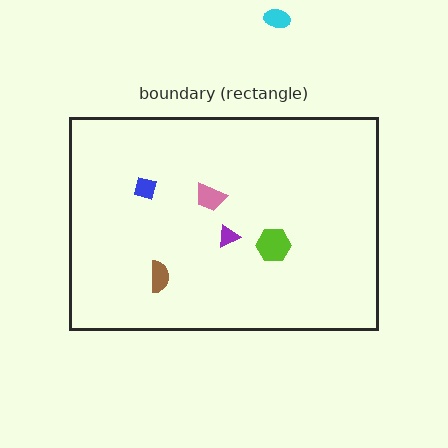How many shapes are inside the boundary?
5 inside, 1 outside.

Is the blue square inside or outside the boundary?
Inside.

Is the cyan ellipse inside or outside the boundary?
Outside.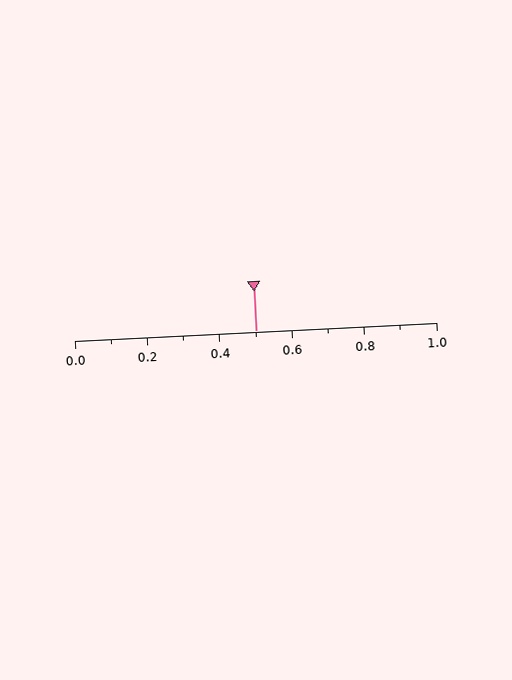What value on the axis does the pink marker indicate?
The marker indicates approximately 0.5.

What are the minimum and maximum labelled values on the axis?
The axis runs from 0.0 to 1.0.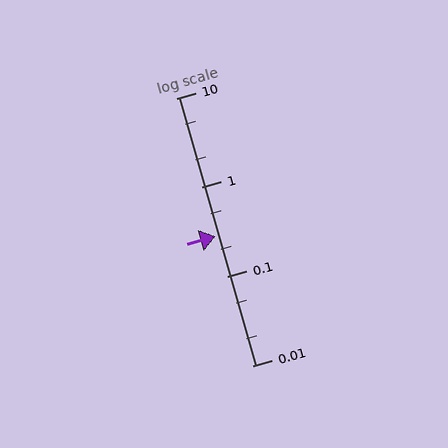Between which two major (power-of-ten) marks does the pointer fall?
The pointer is between 0.1 and 1.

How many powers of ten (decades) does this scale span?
The scale spans 3 decades, from 0.01 to 10.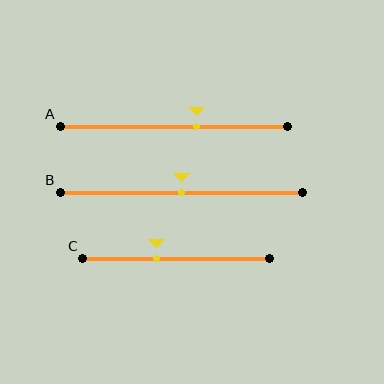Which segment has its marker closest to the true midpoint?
Segment B has its marker closest to the true midpoint.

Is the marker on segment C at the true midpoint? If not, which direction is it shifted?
No, the marker on segment C is shifted to the left by about 10% of the segment length.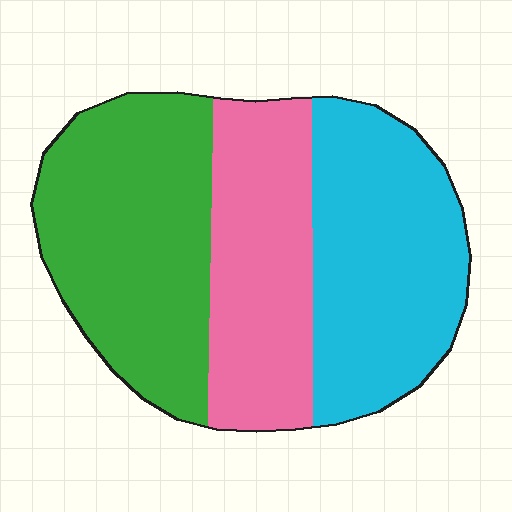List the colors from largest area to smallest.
From largest to smallest: green, cyan, pink.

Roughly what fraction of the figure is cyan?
Cyan takes up between a quarter and a half of the figure.